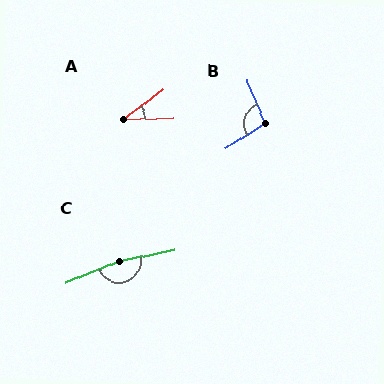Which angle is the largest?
C, at approximately 168 degrees.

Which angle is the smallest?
A, at approximately 36 degrees.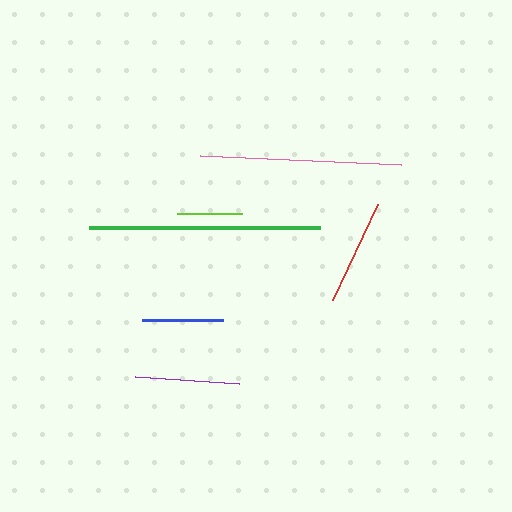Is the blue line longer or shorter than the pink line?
The pink line is longer than the blue line.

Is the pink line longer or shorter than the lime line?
The pink line is longer than the lime line.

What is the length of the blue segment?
The blue segment is approximately 81 pixels long.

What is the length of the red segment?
The red segment is approximately 106 pixels long.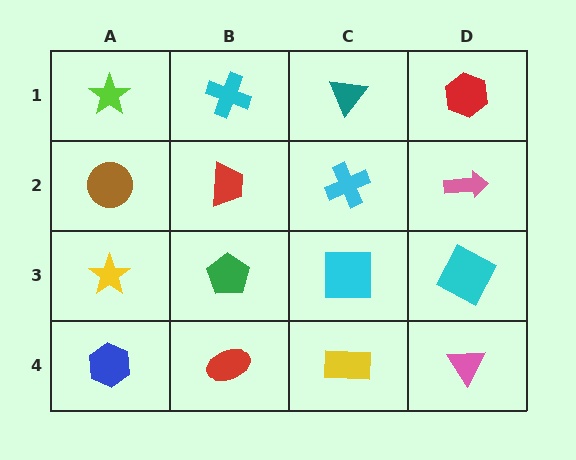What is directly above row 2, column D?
A red hexagon.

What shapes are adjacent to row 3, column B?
A red trapezoid (row 2, column B), a red ellipse (row 4, column B), a yellow star (row 3, column A), a cyan square (row 3, column C).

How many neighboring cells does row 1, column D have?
2.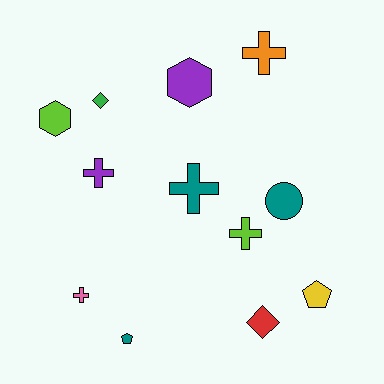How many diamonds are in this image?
There are 2 diamonds.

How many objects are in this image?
There are 12 objects.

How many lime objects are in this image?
There are 2 lime objects.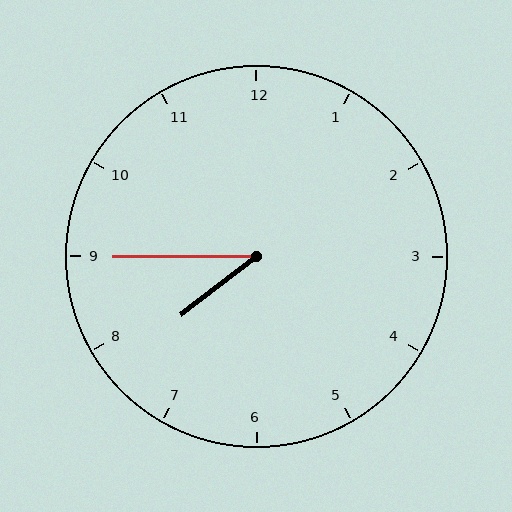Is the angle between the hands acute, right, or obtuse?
It is acute.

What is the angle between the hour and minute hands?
Approximately 38 degrees.